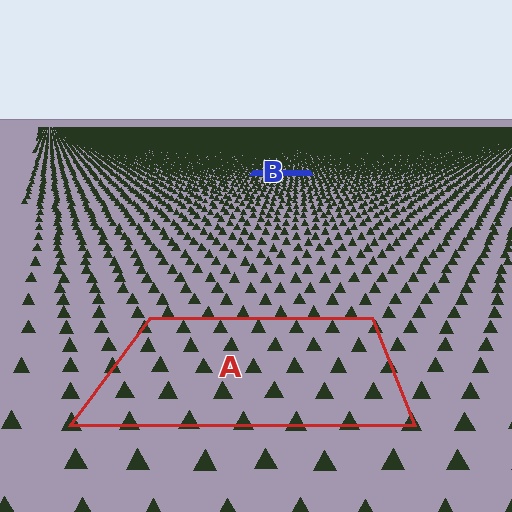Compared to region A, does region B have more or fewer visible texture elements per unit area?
Region B has more texture elements per unit area — they are packed more densely because it is farther away.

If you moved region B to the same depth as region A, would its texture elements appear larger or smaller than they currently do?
They would appear larger. At a closer depth, the same texture elements are projected at a bigger on-screen size.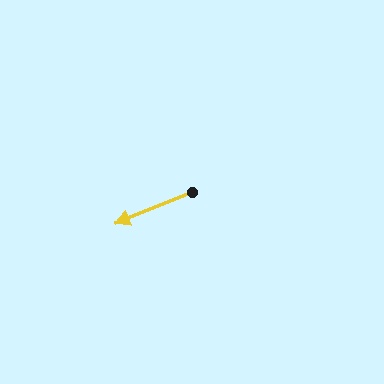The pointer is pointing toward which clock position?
Roughly 8 o'clock.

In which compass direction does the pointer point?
West.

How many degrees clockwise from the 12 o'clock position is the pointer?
Approximately 248 degrees.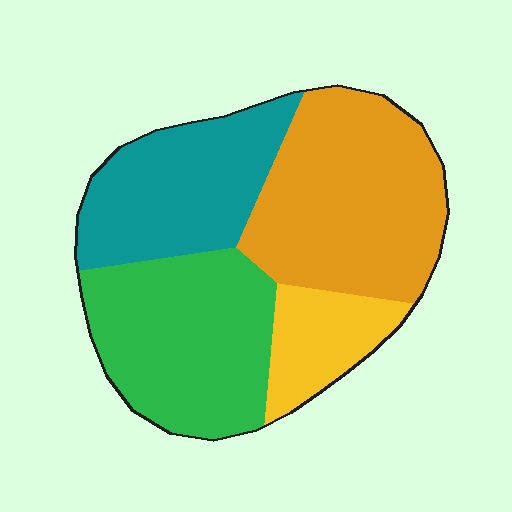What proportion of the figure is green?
Green covers 30% of the figure.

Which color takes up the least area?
Yellow, at roughly 10%.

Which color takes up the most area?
Orange, at roughly 35%.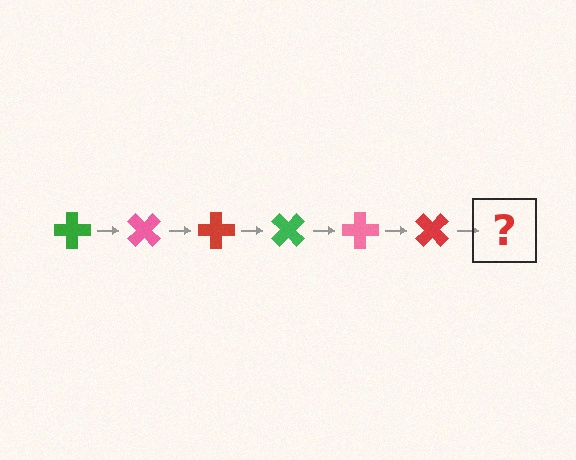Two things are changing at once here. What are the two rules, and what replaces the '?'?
The two rules are that it rotates 45 degrees each step and the color cycles through green, pink, and red. The '?' should be a green cross, rotated 270 degrees from the start.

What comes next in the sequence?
The next element should be a green cross, rotated 270 degrees from the start.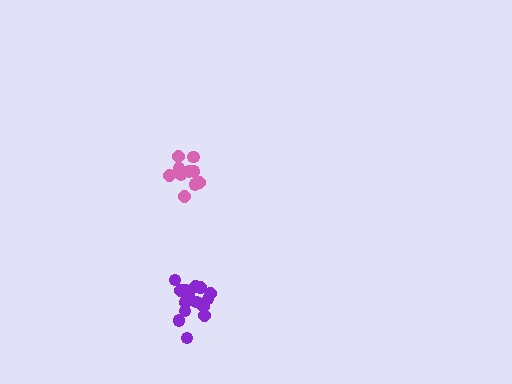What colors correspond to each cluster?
The clusters are colored: pink, purple.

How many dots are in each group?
Group 1: 12 dots, Group 2: 17 dots (29 total).